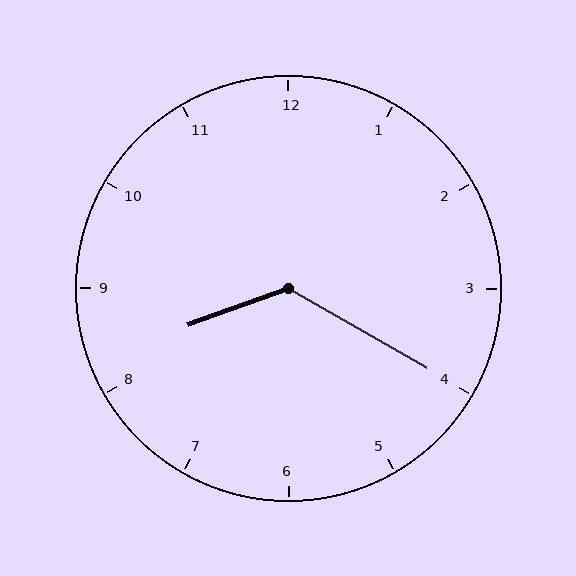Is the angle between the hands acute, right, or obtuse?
It is obtuse.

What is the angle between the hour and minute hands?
Approximately 130 degrees.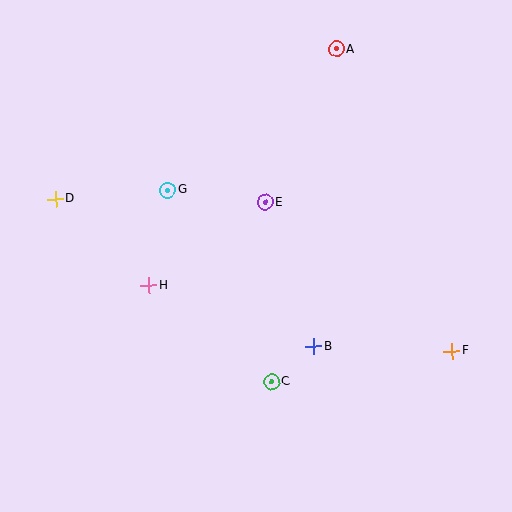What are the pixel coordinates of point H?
Point H is at (149, 286).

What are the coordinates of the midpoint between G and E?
The midpoint between G and E is at (216, 196).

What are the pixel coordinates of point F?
Point F is at (452, 351).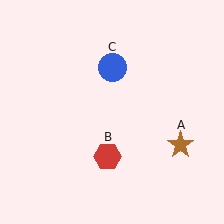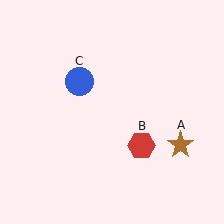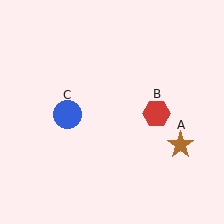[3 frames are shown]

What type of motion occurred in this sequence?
The red hexagon (object B), blue circle (object C) rotated counterclockwise around the center of the scene.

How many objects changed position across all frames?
2 objects changed position: red hexagon (object B), blue circle (object C).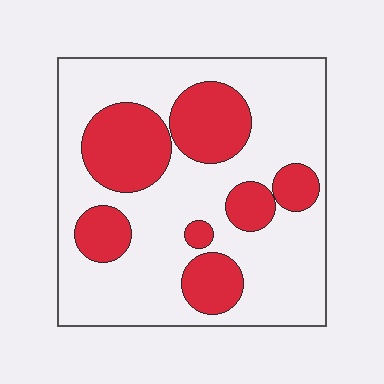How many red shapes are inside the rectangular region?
7.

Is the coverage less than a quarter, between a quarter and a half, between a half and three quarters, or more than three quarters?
Between a quarter and a half.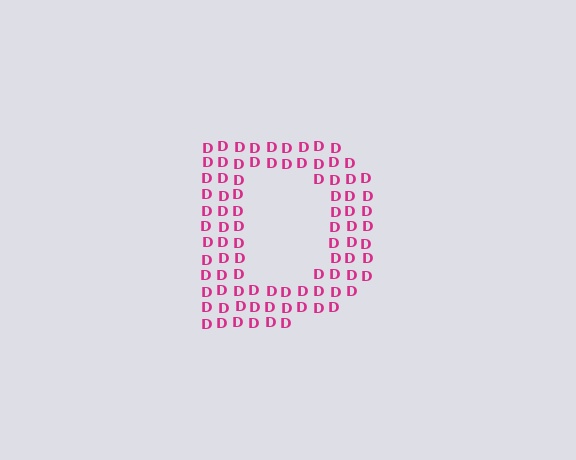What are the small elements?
The small elements are letter D's.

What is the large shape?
The large shape is the letter D.